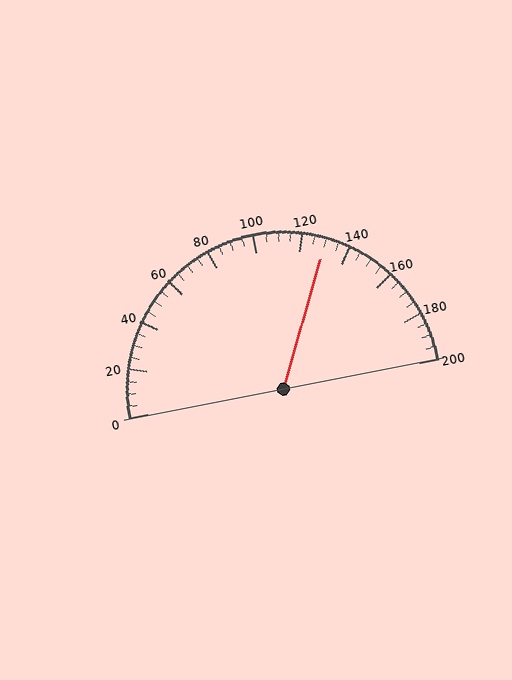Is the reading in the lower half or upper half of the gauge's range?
The reading is in the upper half of the range (0 to 200).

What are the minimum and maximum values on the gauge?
The gauge ranges from 0 to 200.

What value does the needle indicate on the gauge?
The needle indicates approximately 130.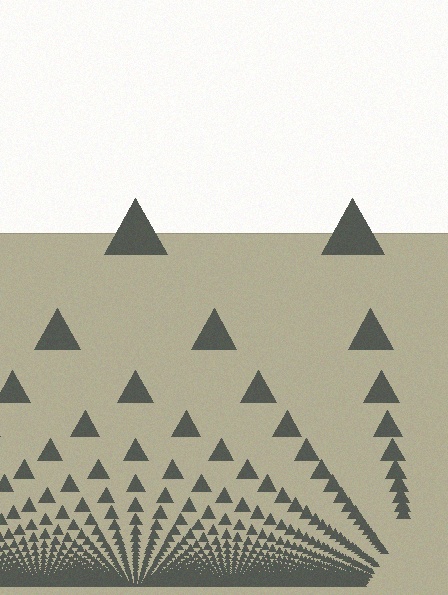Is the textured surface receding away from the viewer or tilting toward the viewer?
The surface appears to tilt toward the viewer. Texture elements get larger and sparser toward the top.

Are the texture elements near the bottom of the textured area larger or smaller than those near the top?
Smaller. The gradient is inverted — elements near the bottom are smaller and denser.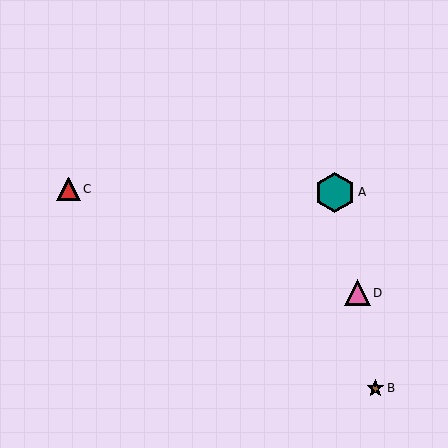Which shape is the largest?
The teal hexagon (labeled A) is the largest.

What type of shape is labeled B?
Shape B is a brown star.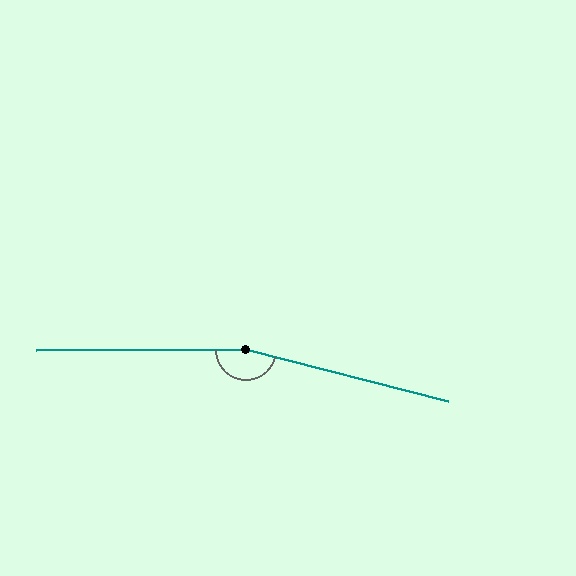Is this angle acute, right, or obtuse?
It is obtuse.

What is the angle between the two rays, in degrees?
Approximately 165 degrees.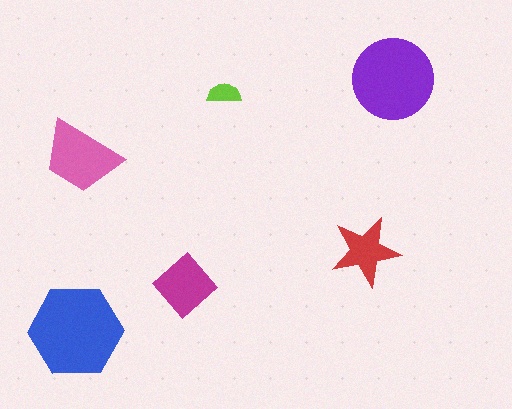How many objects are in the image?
There are 6 objects in the image.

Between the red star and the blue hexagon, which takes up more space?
The blue hexagon.